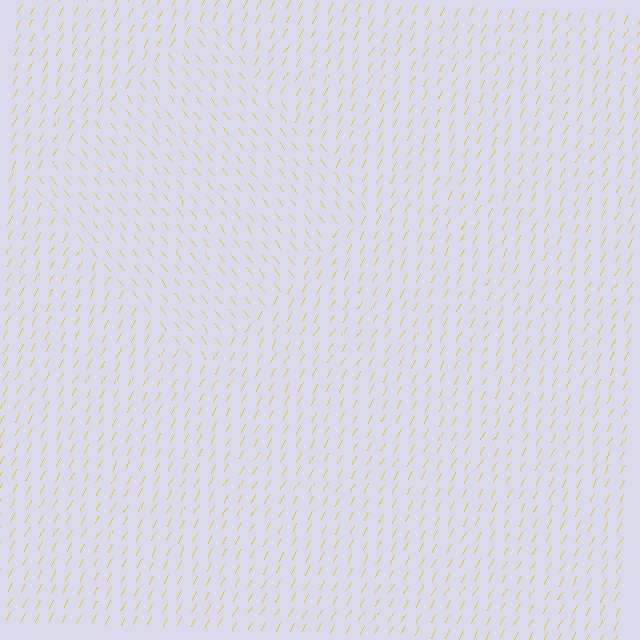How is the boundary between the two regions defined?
The boundary is defined purely by a change in line orientation (approximately 66 degrees difference). All lines are the same color and thickness.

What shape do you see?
I see a diamond.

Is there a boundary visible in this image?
Yes, there is a texture boundary formed by a change in line orientation.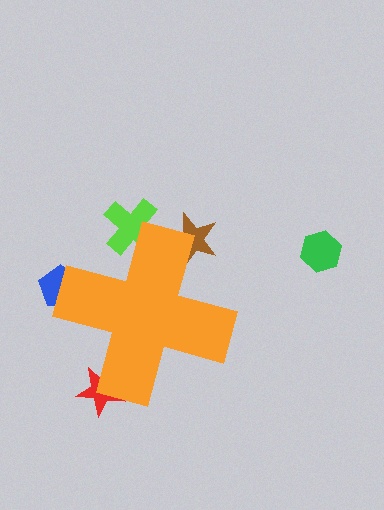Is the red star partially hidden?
Yes, the red star is partially hidden behind the orange cross.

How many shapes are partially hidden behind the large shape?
4 shapes are partially hidden.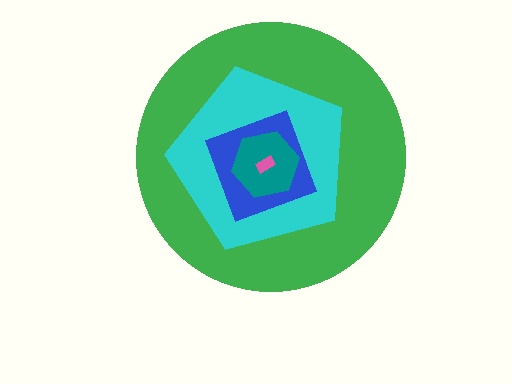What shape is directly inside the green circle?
The cyan pentagon.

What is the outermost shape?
The green circle.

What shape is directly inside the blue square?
The teal hexagon.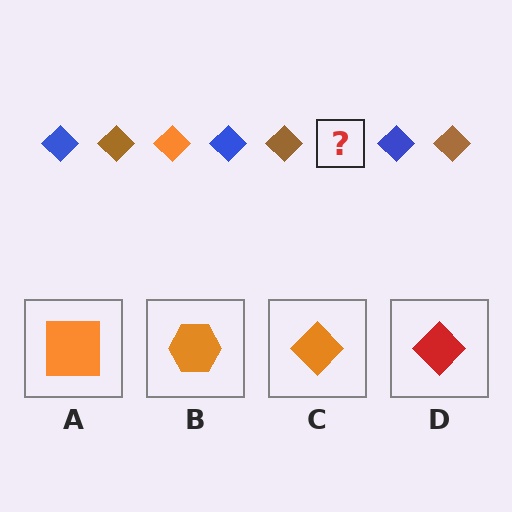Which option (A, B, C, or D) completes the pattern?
C.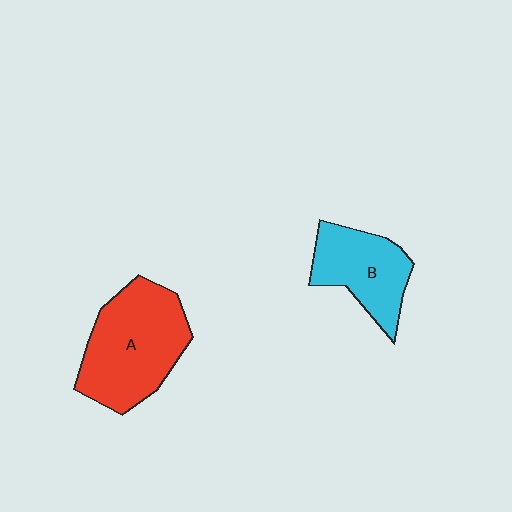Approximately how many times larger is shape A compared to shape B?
Approximately 1.5 times.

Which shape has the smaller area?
Shape B (cyan).